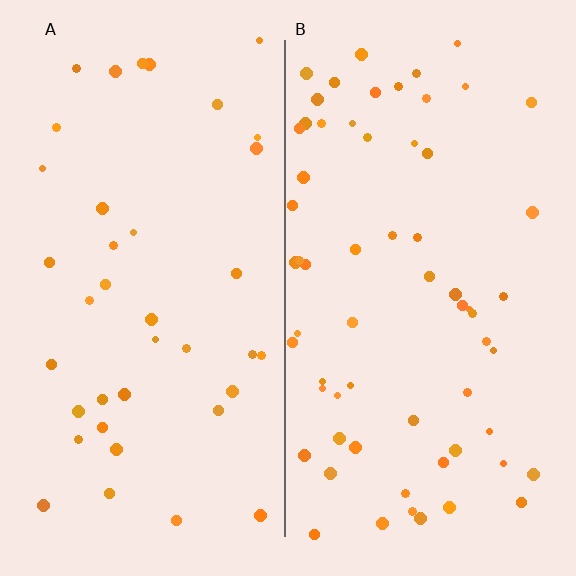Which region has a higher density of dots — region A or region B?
B (the right).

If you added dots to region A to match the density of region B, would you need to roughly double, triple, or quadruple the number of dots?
Approximately double.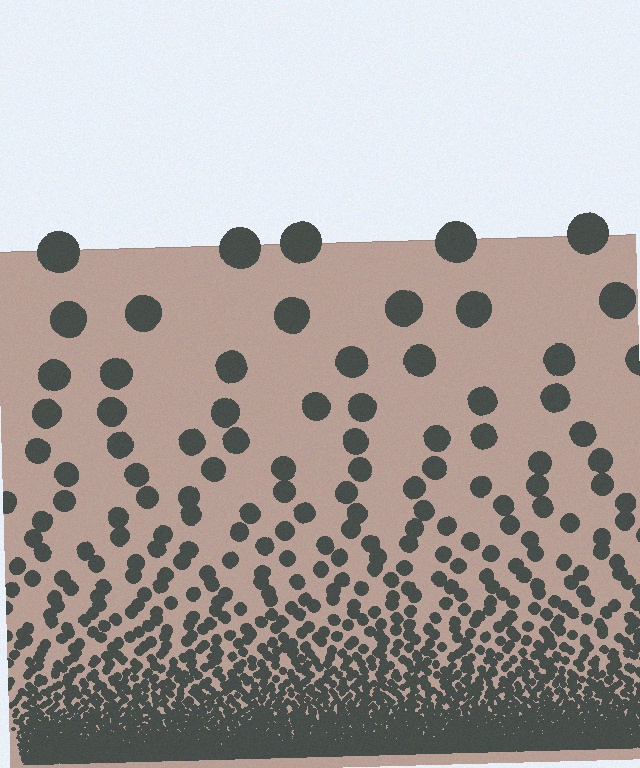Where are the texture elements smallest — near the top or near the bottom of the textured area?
Near the bottom.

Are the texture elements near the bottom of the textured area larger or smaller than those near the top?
Smaller. The gradient is inverted — elements near the bottom are smaller and denser.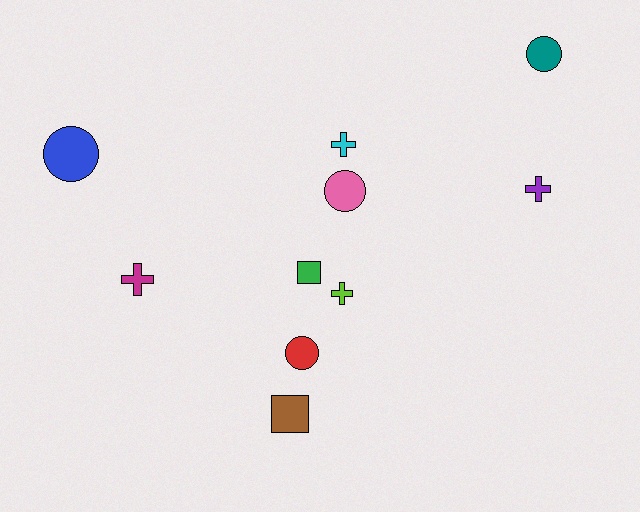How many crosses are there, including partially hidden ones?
There are 4 crosses.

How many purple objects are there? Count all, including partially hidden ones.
There is 1 purple object.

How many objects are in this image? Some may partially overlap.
There are 10 objects.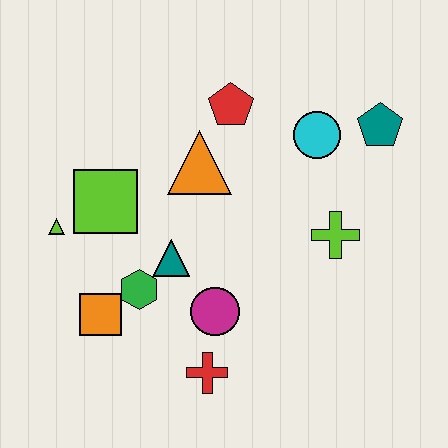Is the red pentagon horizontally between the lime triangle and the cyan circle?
Yes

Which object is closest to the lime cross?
The cyan circle is closest to the lime cross.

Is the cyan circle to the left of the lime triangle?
No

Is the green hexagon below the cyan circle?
Yes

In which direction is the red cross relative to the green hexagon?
The red cross is below the green hexagon.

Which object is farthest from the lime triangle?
The teal pentagon is farthest from the lime triangle.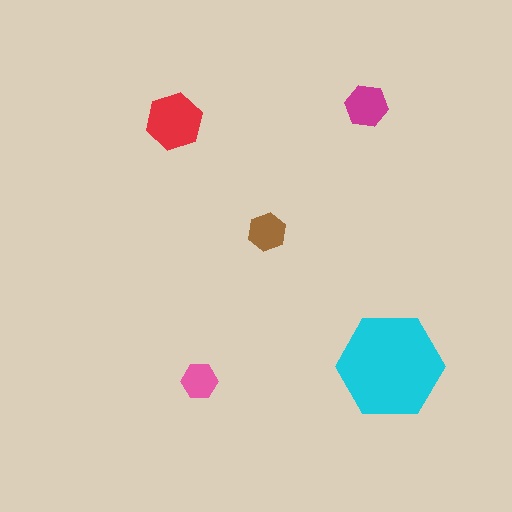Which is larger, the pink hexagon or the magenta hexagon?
The magenta one.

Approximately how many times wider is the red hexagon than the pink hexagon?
About 1.5 times wider.